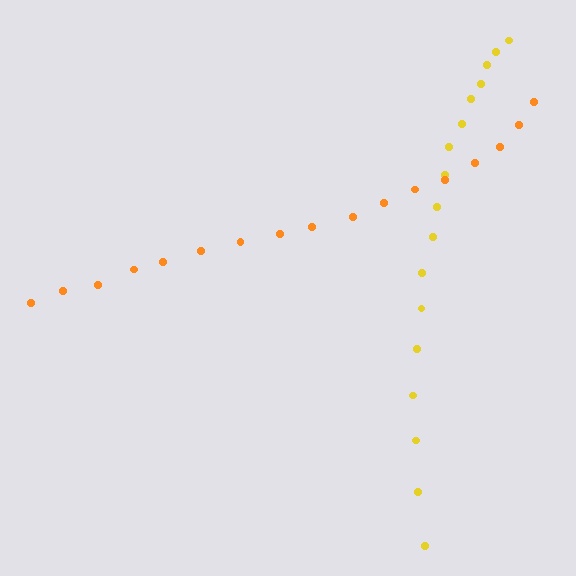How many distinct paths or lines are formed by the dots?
There are 2 distinct paths.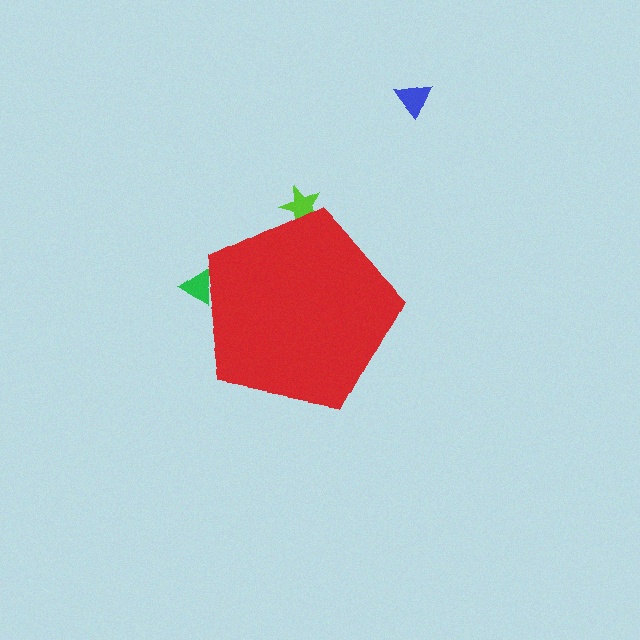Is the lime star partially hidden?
Yes, the lime star is partially hidden behind the red pentagon.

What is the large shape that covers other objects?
A red pentagon.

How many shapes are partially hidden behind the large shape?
2 shapes are partially hidden.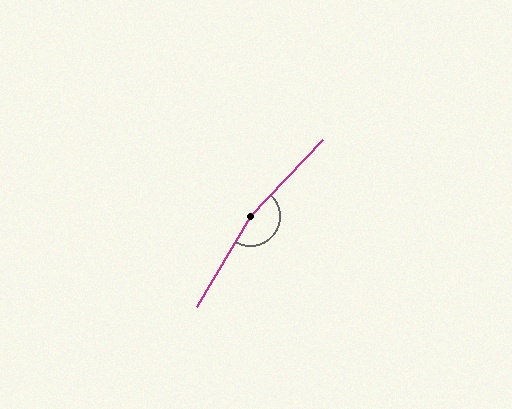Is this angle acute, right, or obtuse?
It is obtuse.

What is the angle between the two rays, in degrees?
Approximately 167 degrees.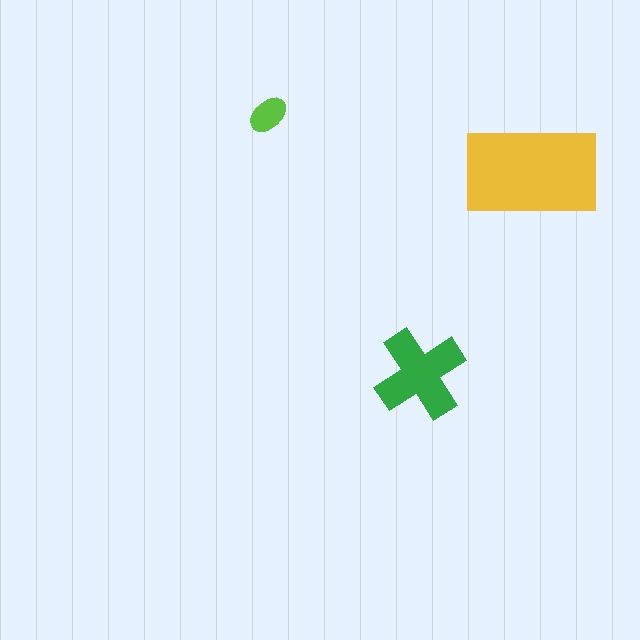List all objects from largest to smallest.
The yellow rectangle, the green cross, the lime ellipse.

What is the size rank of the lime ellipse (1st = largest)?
3rd.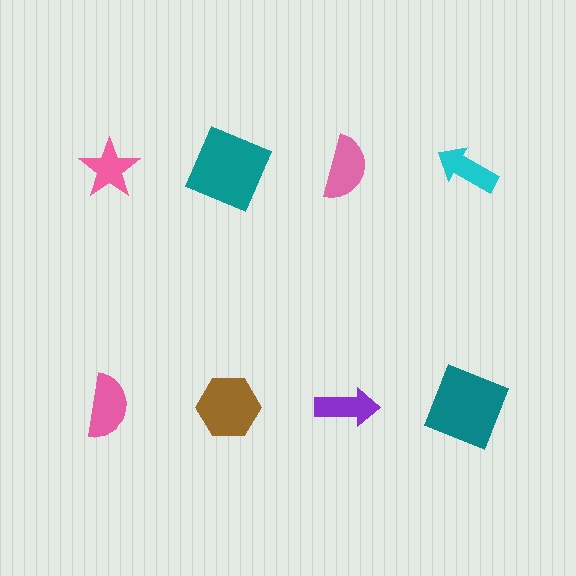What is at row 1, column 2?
A teal square.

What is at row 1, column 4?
A cyan arrow.